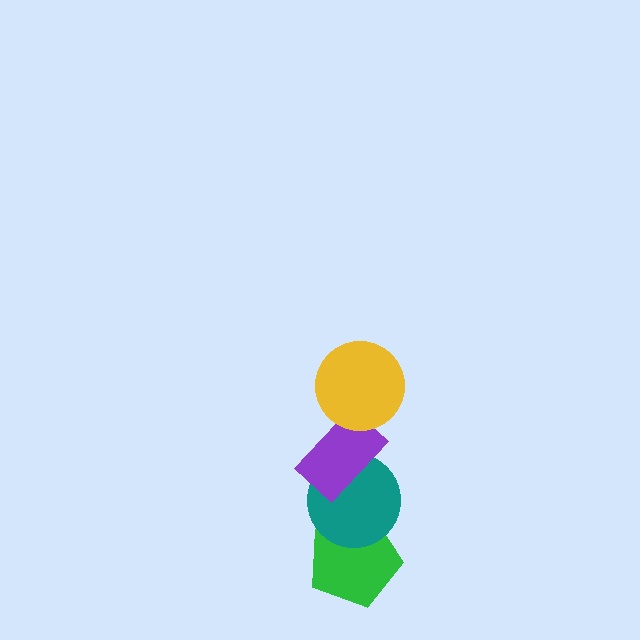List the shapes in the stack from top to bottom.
From top to bottom: the yellow circle, the purple rectangle, the teal circle, the green pentagon.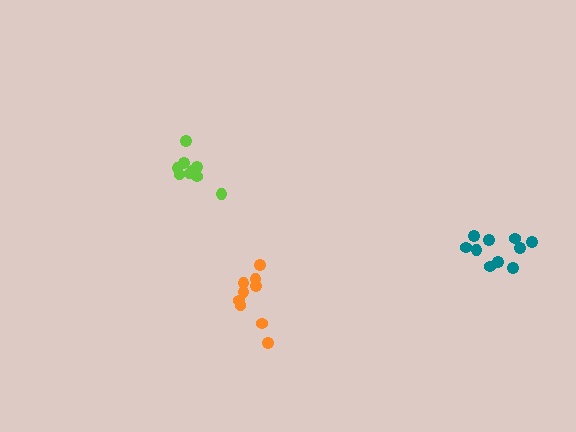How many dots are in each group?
Group 1: 10 dots, Group 2: 9 dots, Group 3: 9 dots (28 total).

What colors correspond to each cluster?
The clusters are colored: teal, lime, orange.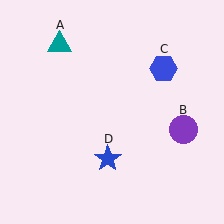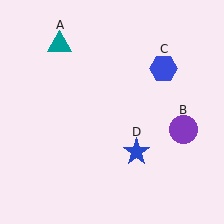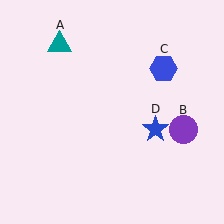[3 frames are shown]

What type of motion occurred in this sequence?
The blue star (object D) rotated counterclockwise around the center of the scene.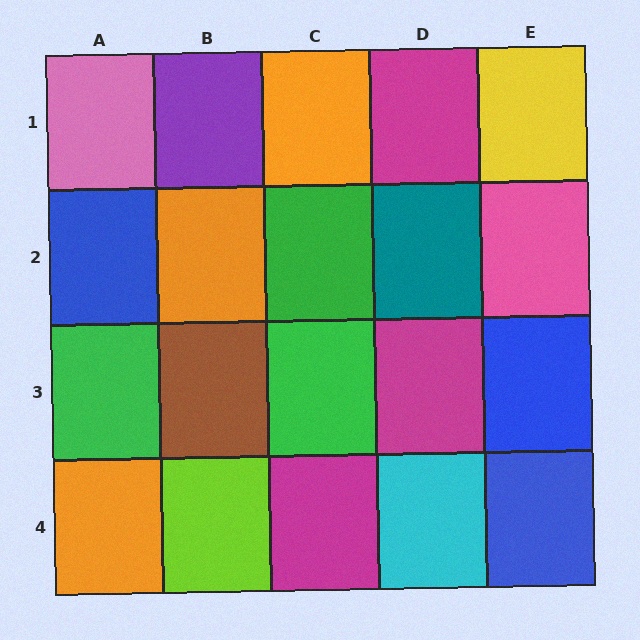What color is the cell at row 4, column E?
Blue.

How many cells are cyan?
1 cell is cyan.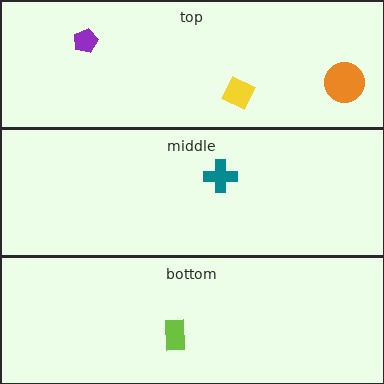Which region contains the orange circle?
The top region.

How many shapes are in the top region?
3.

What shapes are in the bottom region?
The lime rectangle.